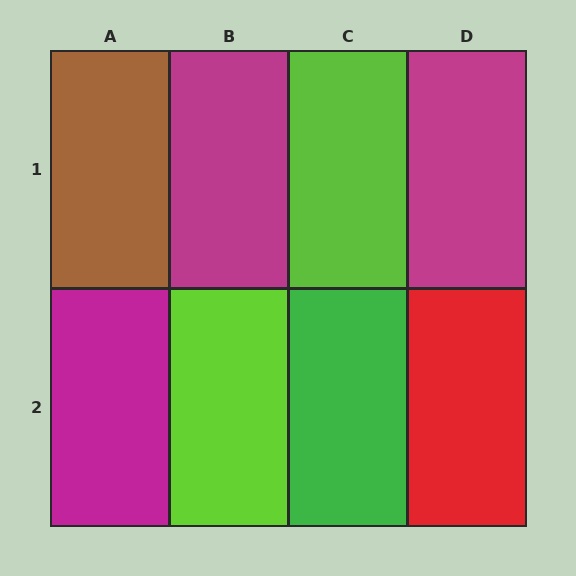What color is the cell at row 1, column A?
Brown.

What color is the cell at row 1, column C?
Lime.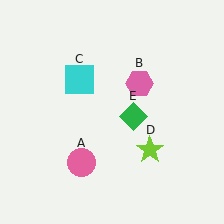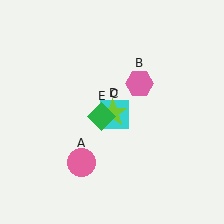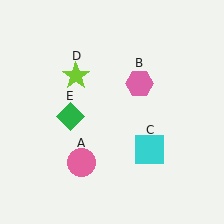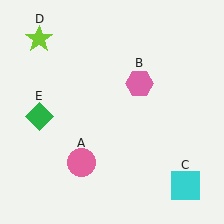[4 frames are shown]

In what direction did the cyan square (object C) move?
The cyan square (object C) moved down and to the right.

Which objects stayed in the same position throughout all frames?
Pink circle (object A) and pink hexagon (object B) remained stationary.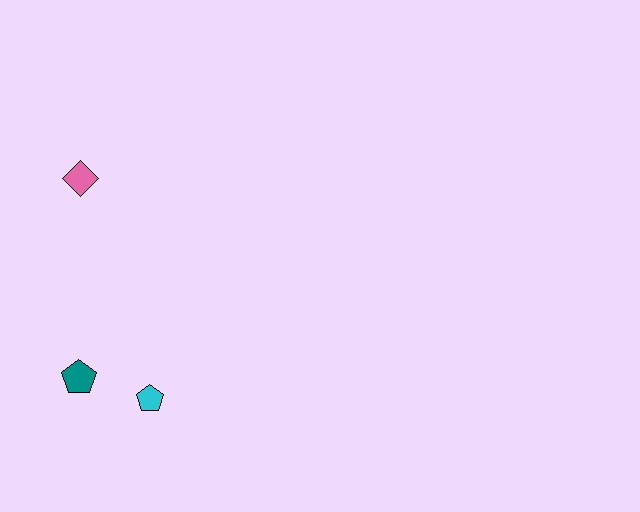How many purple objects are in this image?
There are no purple objects.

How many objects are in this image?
There are 3 objects.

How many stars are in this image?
There are no stars.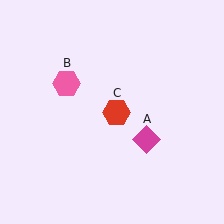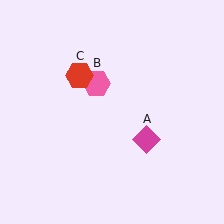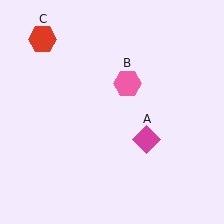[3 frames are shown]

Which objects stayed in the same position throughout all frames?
Magenta diamond (object A) remained stationary.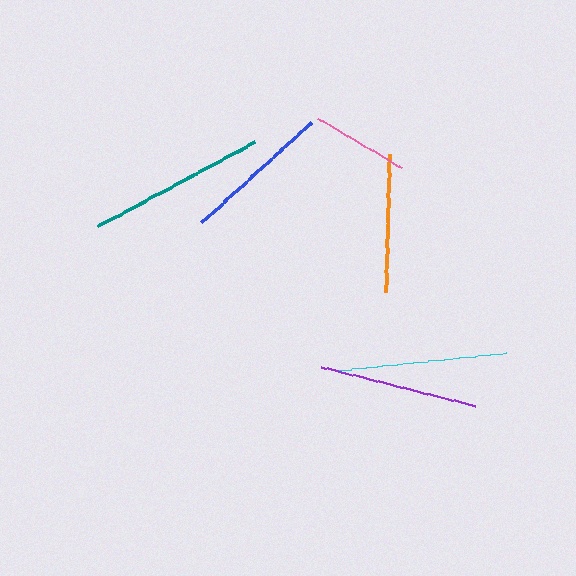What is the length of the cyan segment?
The cyan segment is approximately 171 pixels long.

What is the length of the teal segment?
The teal segment is approximately 178 pixels long.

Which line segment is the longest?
The teal line is the longest at approximately 178 pixels.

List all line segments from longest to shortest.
From longest to shortest: teal, cyan, purple, blue, orange, pink.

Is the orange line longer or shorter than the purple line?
The purple line is longer than the orange line.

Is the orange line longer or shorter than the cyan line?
The cyan line is longer than the orange line.